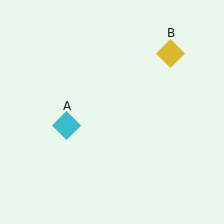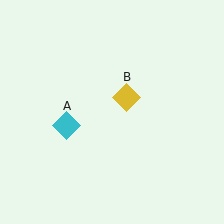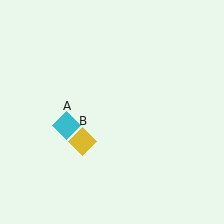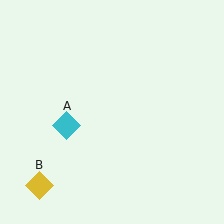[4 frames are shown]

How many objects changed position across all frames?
1 object changed position: yellow diamond (object B).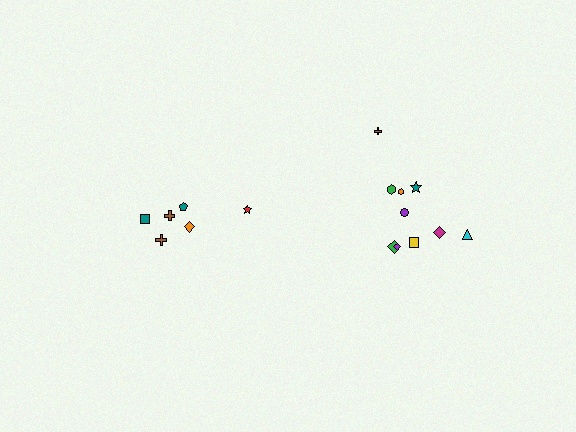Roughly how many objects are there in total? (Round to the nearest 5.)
Roughly 15 objects in total.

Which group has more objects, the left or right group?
The right group.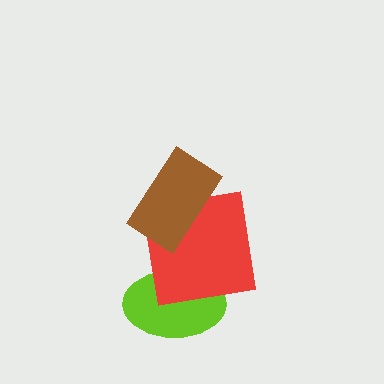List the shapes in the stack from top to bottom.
From top to bottom: the brown rectangle, the red square, the lime ellipse.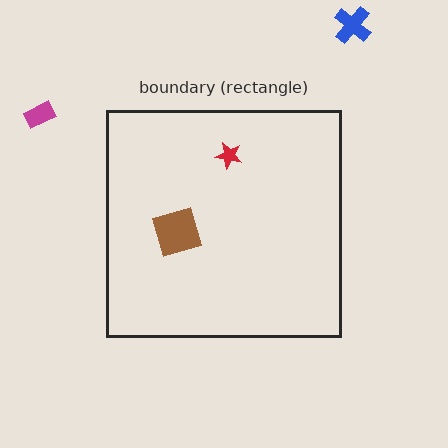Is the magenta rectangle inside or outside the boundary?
Outside.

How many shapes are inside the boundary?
2 inside, 2 outside.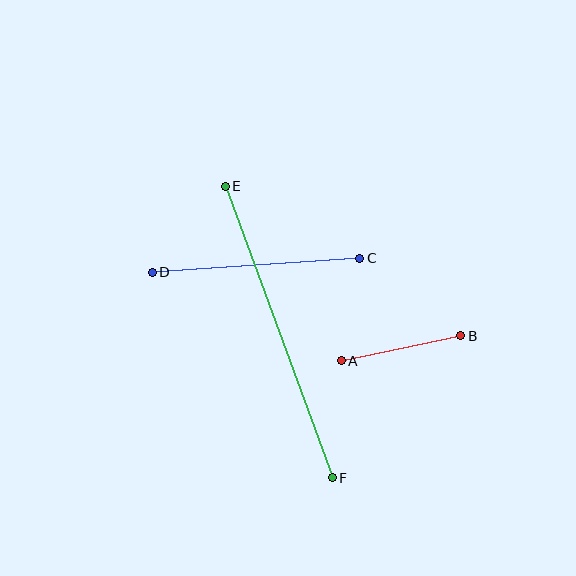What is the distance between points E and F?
The distance is approximately 311 pixels.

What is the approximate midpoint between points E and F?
The midpoint is at approximately (279, 332) pixels.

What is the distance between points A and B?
The distance is approximately 122 pixels.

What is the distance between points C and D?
The distance is approximately 208 pixels.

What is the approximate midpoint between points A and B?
The midpoint is at approximately (401, 348) pixels.